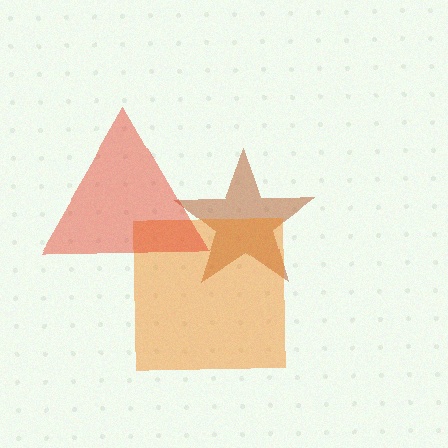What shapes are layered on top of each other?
The layered shapes are: a brown star, an orange square, a red triangle.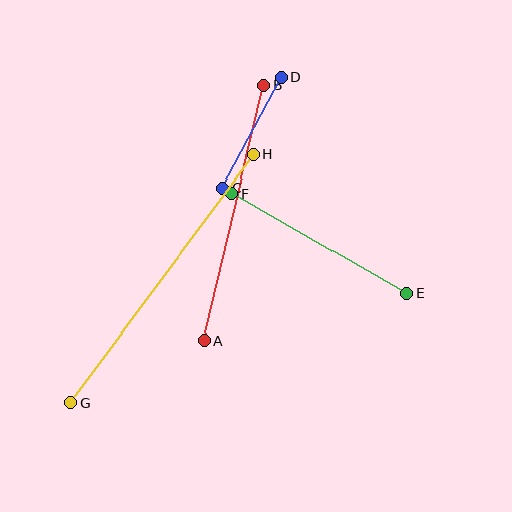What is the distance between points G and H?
The distance is approximately 309 pixels.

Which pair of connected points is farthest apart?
Points G and H are farthest apart.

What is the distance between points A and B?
The distance is approximately 262 pixels.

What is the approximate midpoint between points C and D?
The midpoint is at approximately (252, 133) pixels.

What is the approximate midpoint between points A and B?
The midpoint is at approximately (234, 213) pixels.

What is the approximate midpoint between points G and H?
The midpoint is at approximately (162, 279) pixels.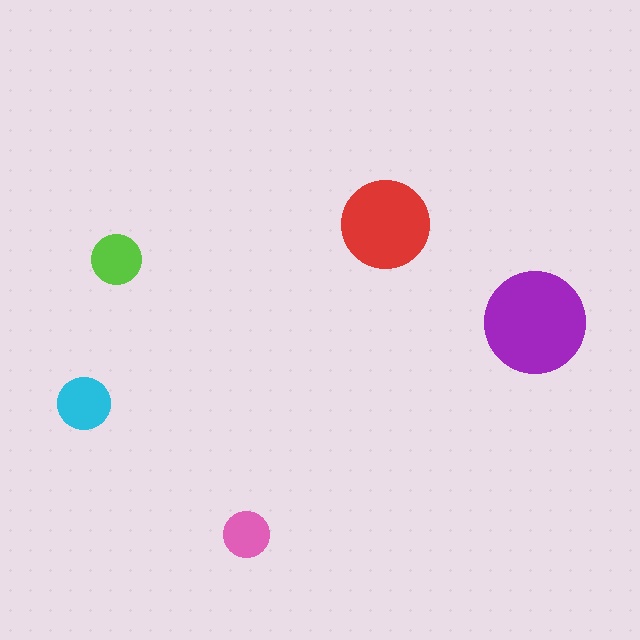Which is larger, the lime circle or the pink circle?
The lime one.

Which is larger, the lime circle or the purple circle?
The purple one.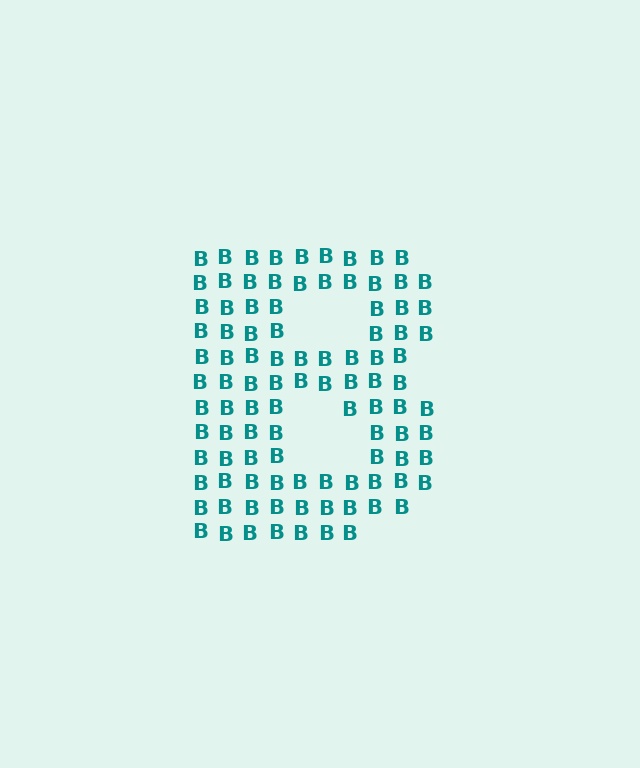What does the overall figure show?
The overall figure shows the letter B.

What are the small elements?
The small elements are letter B's.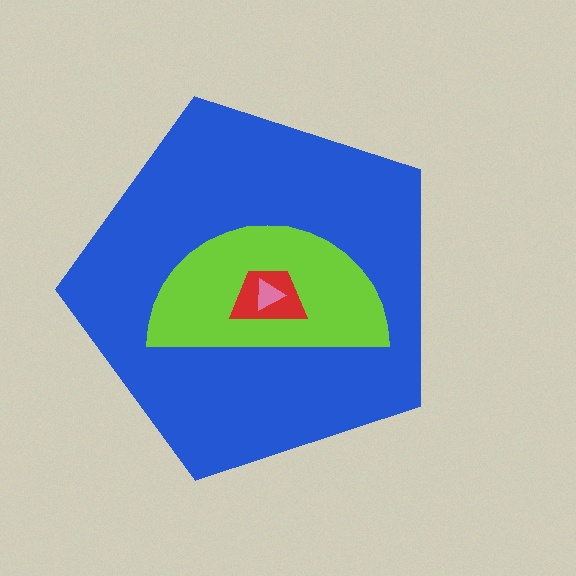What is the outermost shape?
The blue pentagon.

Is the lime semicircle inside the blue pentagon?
Yes.